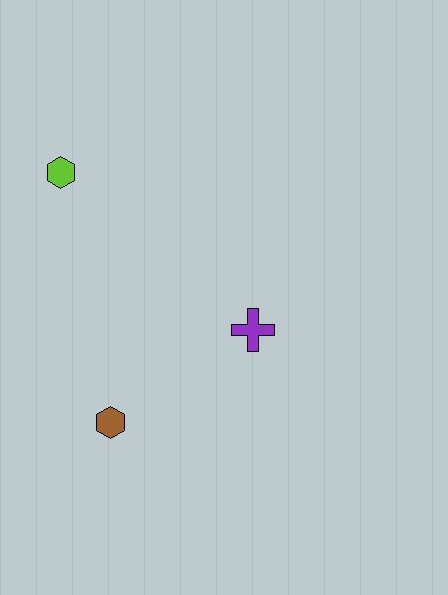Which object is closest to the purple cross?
The brown hexagon is closest to the purple cross.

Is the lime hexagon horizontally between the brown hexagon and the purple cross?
No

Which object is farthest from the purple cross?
The lime hexagon is farthest from the purple cross.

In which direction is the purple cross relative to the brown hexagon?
The purple cross is to the right of the brown hexagon.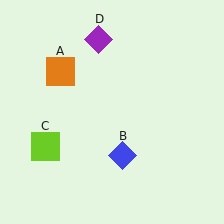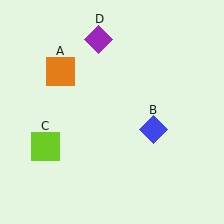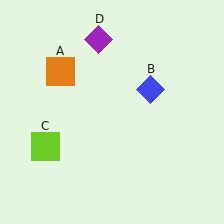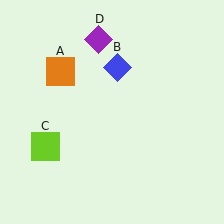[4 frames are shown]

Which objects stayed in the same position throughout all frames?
Orange square (object A) and lime square (object C) and purple diamond (object D) remained stationary.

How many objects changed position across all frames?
1 object changed position: blue diamond (object B).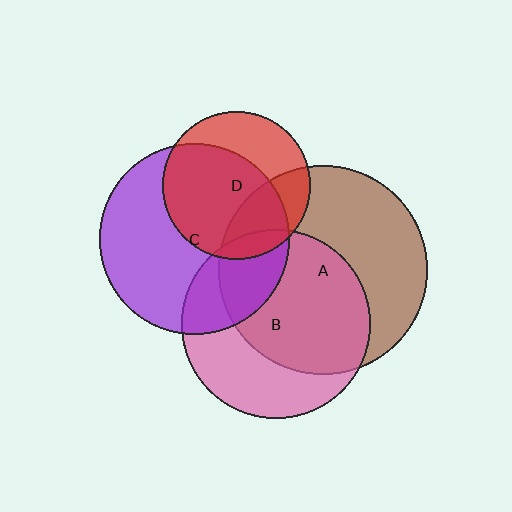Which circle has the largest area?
Circle A (brown).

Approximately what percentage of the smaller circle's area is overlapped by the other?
Approximately 30%.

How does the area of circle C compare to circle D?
Approximately 1.7 times.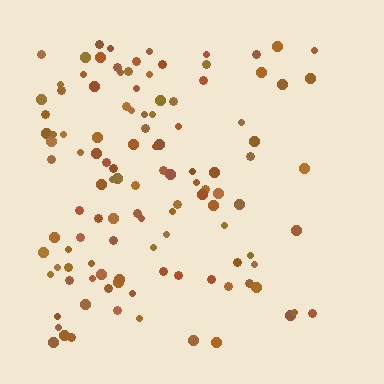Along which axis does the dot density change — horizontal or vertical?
Horizontal.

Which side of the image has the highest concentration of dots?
The left.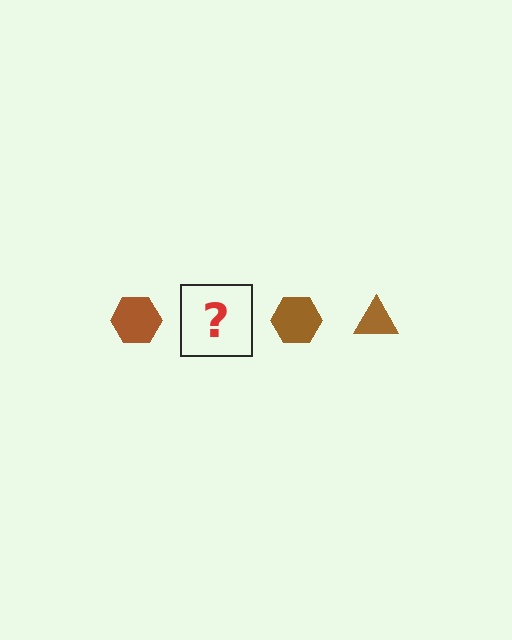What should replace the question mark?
The question mark should be replaced with a brown triangle.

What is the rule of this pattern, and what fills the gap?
The rule is that the pattern cycles through hexagon, triangle shapes in brown. The gap should be filled with a brown triangle.